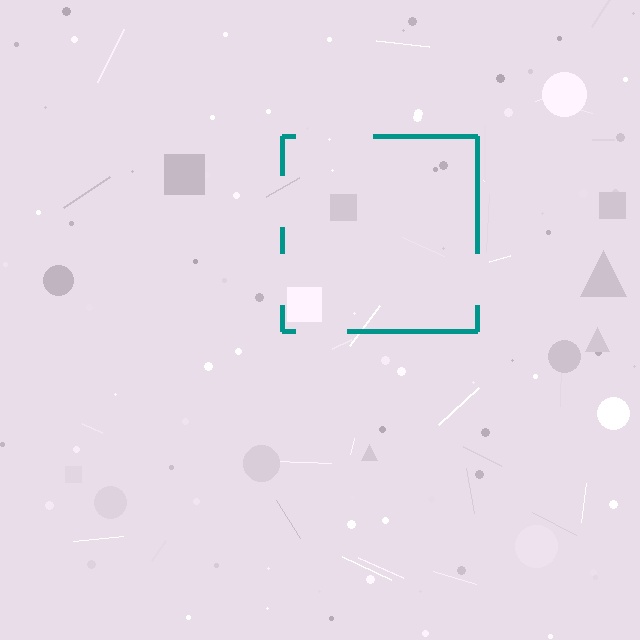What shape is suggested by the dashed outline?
The dashed outline suggests a square.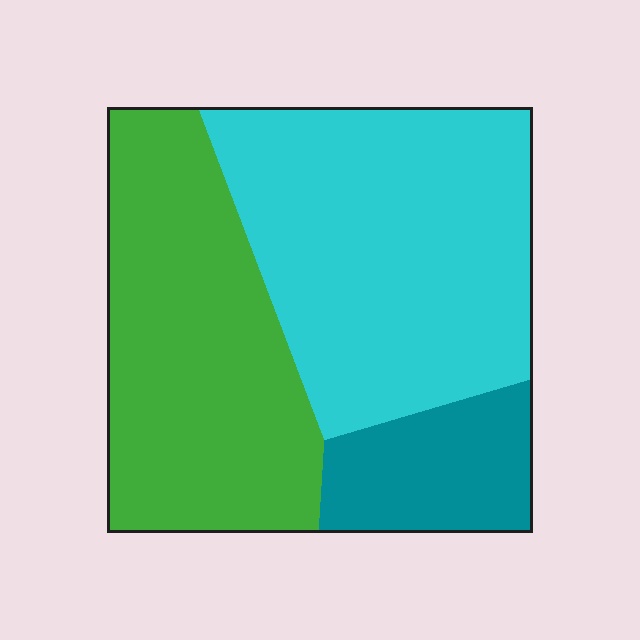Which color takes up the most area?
Cyan, at roughly 45%.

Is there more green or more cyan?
Cyan.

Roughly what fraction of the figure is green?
Green takes up about two fifths (2/5) of the figure.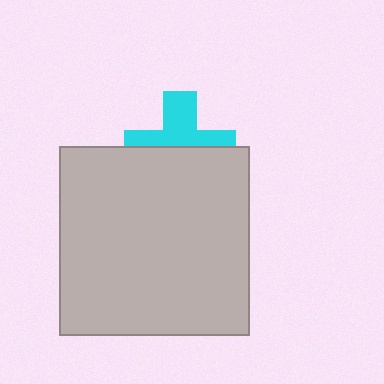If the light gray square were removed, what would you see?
You would see the complete cyan cross.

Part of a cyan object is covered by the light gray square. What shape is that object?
It is a cross.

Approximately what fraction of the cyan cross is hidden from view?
Roughly 52% of the cyan cross is hidden behind the light gray square.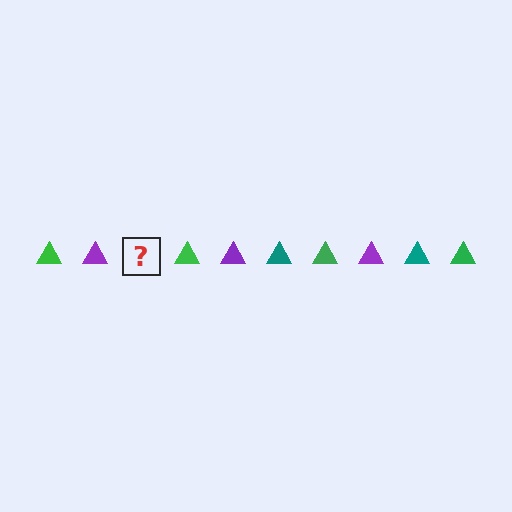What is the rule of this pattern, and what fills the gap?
The rule is that the pattern cycles through green, purple, teal triangles. The gap should be filled with a teal triangle.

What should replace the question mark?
The question mark should be replaced with a teal triangle.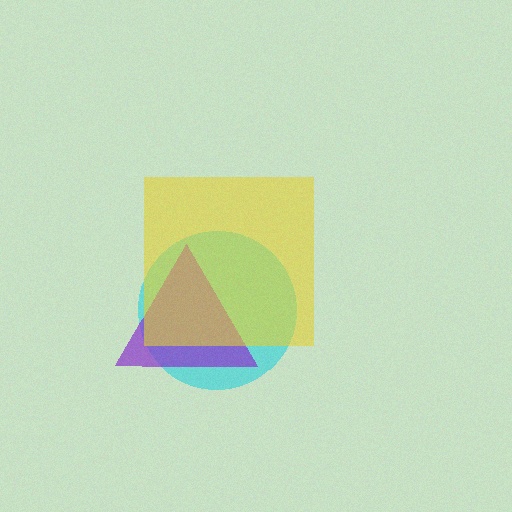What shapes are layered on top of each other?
The layered shapes are: a cyan circle, a purple triangle, a yellow square.